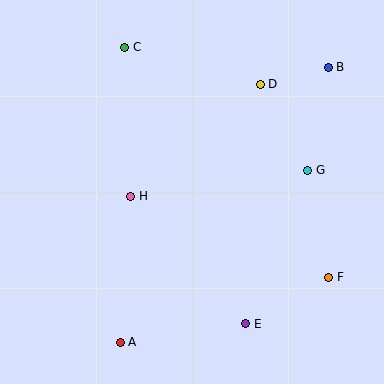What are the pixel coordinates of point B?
Point B is at (328, 67).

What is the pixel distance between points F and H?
The distance between F and H is 214 pixels.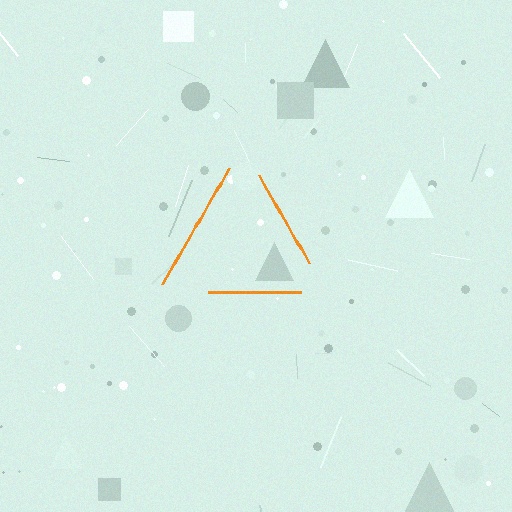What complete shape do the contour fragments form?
The contour fragments form a triangle.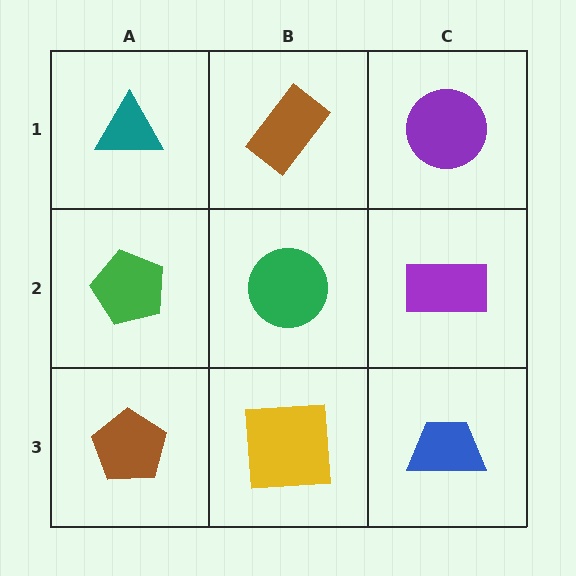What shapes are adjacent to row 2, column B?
A brown rectangle (row 1, column B), a yellow square (row 3, column B), a green pentagon (row 2, column A), a purple rectangle (row 2, column C).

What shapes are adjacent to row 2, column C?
A purple circle (row 1, column C), a blue trapezoid (row 3, column C), a green circle (row 2, column B).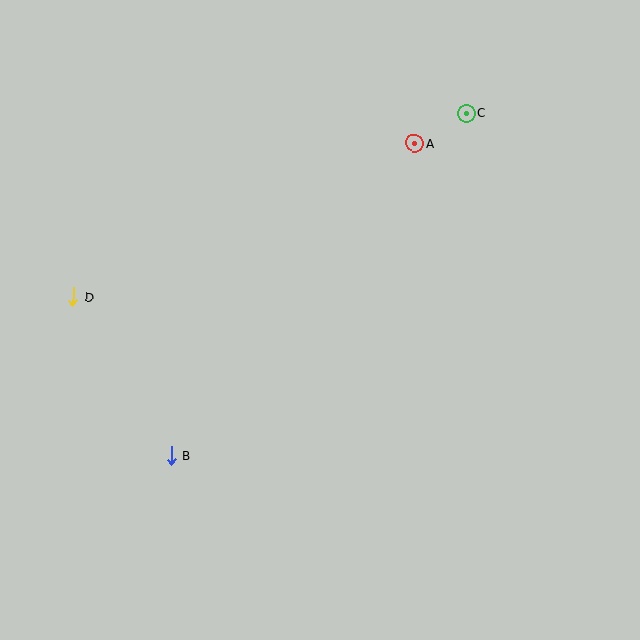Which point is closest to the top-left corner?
Point D is closest to the top-left corner.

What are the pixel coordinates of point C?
Point C is at (466, 113).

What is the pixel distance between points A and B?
The distance between A and B is 396 pixels.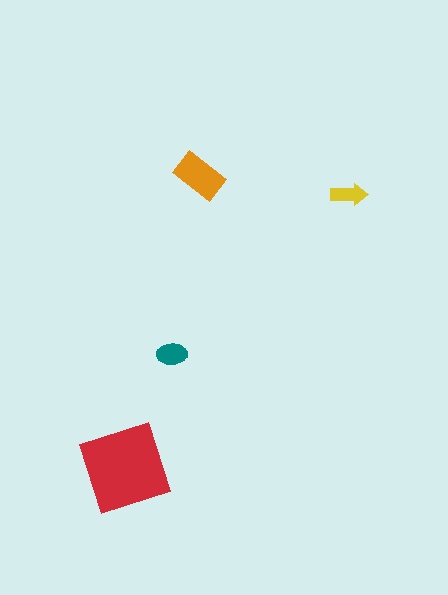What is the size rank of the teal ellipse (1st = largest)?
3rd.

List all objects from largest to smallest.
The red diamond, the orange rectangle, the teal ellipse, the yellow arrow.